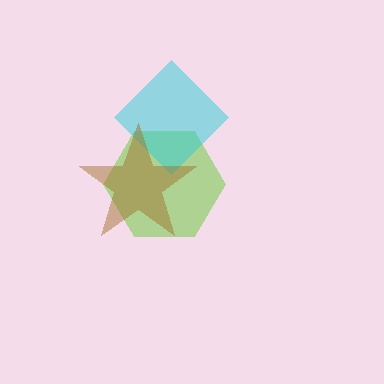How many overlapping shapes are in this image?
There are 3 overlapping shapes in the image.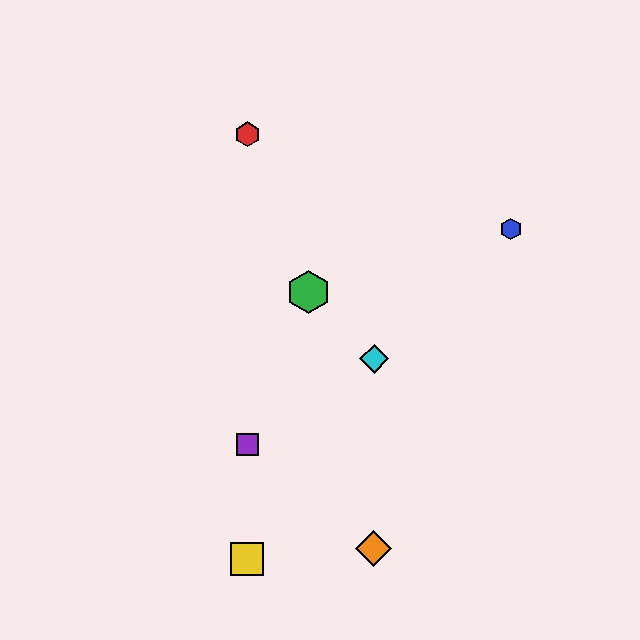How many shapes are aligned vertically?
3 shapes (the red hexagon, the yellow square, the purple square) are aligned vertically.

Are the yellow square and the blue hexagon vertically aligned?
No, the yellow square is at x≈247 and the blue hexagon is at x≈511.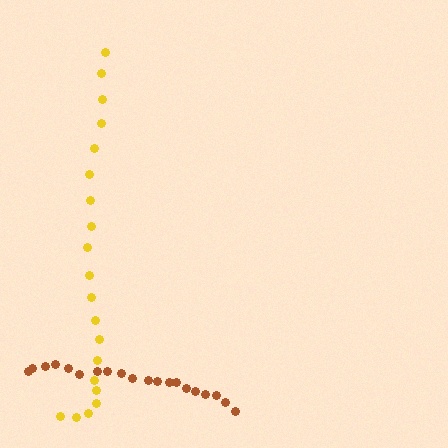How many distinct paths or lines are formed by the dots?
There are 2 distinct paths.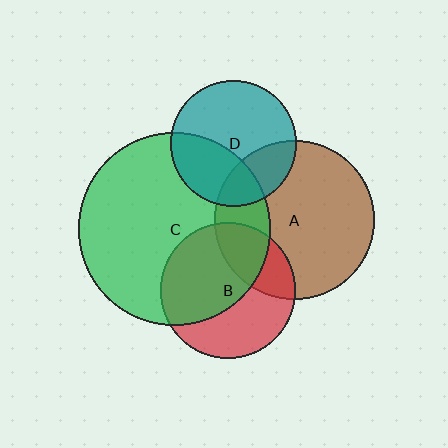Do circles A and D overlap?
Yes.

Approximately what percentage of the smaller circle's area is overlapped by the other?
Approximately 25%.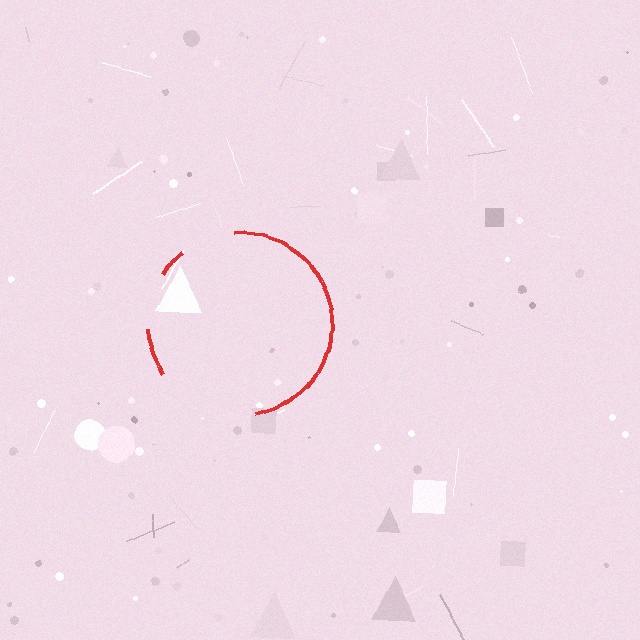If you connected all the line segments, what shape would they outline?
They would outline a circle.